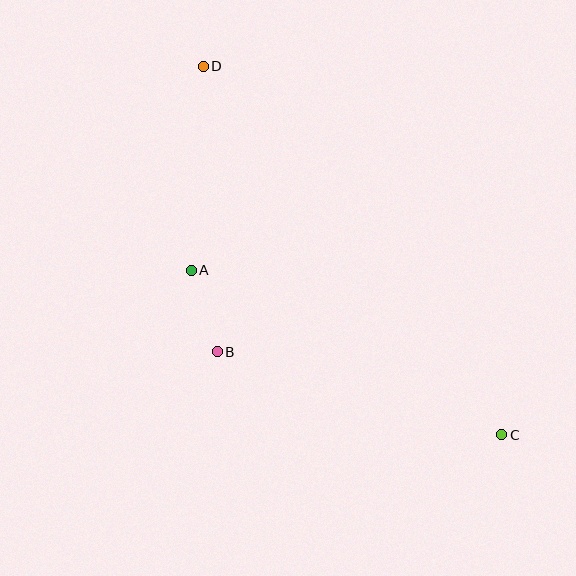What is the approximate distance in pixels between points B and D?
The distance between B and D is approximately 286 pixels.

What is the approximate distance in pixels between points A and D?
The distance between A and D is approximately 205 pixels.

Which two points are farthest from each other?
Points C and D are farthest from each other.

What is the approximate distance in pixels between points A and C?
The distance between A and C is approximately 351 pixels.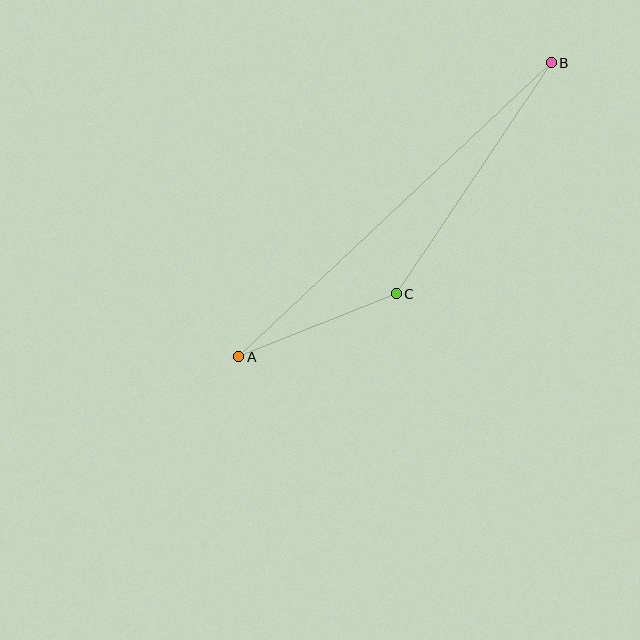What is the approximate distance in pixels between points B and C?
The distance between B and C is approximately 279 pixels.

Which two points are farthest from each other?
Points A and B are farthest from each other.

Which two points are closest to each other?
Points A and C are closest to each other.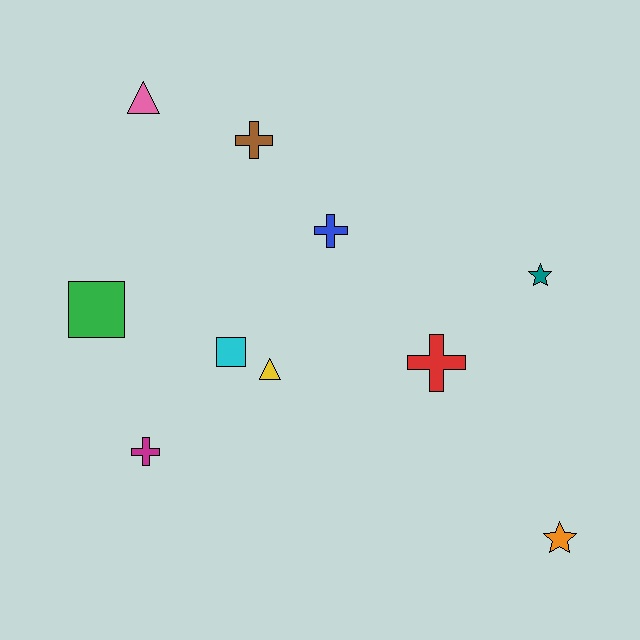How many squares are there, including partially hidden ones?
There are 2 squares.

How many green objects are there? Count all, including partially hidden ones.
There is 1 green object.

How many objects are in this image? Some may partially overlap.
There are 10 objects.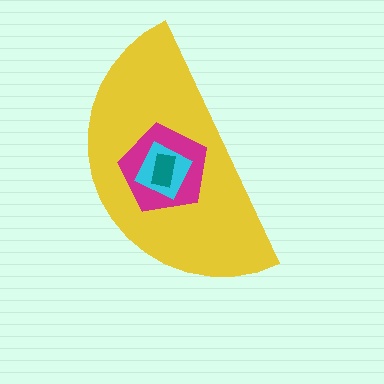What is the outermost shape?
The yellow semicircle.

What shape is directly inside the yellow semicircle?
The magenta pentagon.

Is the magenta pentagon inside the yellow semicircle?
Yes.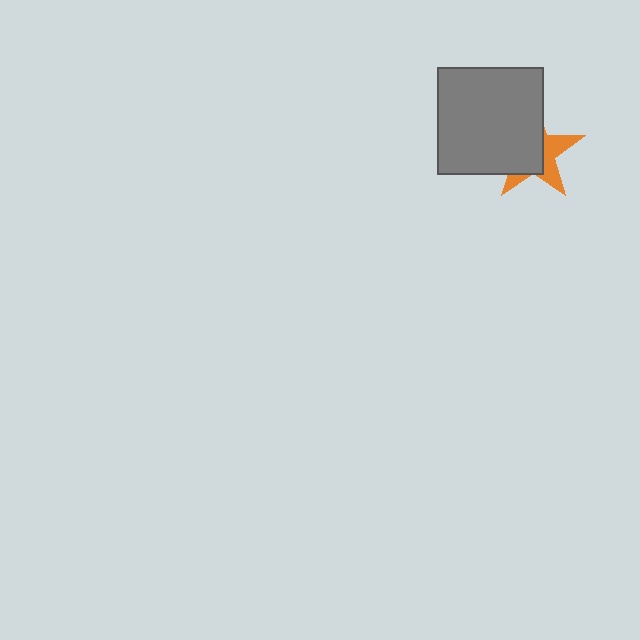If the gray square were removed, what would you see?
You would see the complete orange star.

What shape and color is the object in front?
The object in front is a gray square.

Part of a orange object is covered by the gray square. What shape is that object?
It is a star.